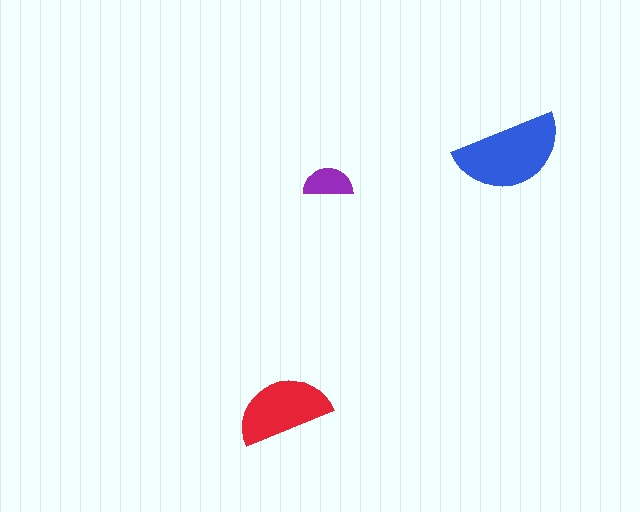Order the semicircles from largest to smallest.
the blue one, the red one, the purple one.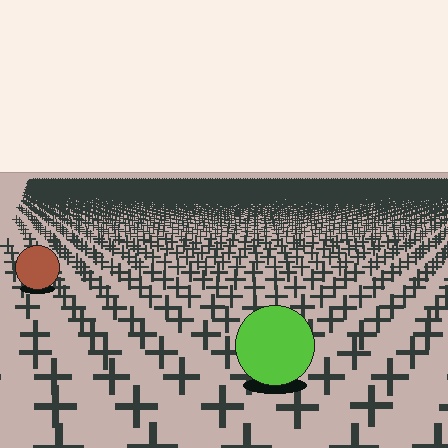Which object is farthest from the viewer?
The brown circle is farthest from the viewer. It appears smaller and the ground texture around it is denser.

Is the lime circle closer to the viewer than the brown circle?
Yes. The lime circle is closer — you can tell from the texture gradient: the ground texture is coarser near it.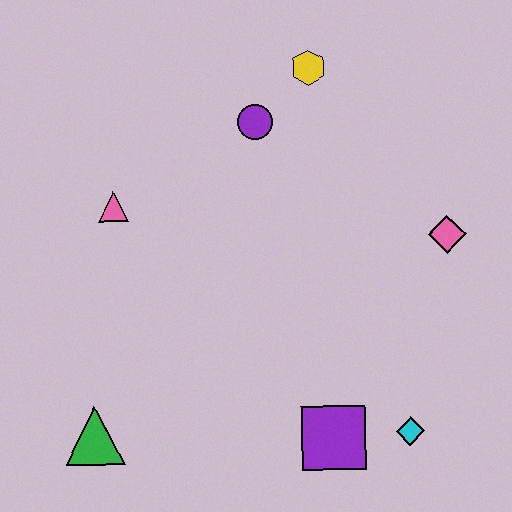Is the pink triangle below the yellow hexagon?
Yes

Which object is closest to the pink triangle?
The purple circle is closest to the pink triangle.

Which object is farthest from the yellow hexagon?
The green triangle is farthest from the yellow hexagon.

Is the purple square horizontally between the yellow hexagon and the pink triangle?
No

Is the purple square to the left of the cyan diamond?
Yes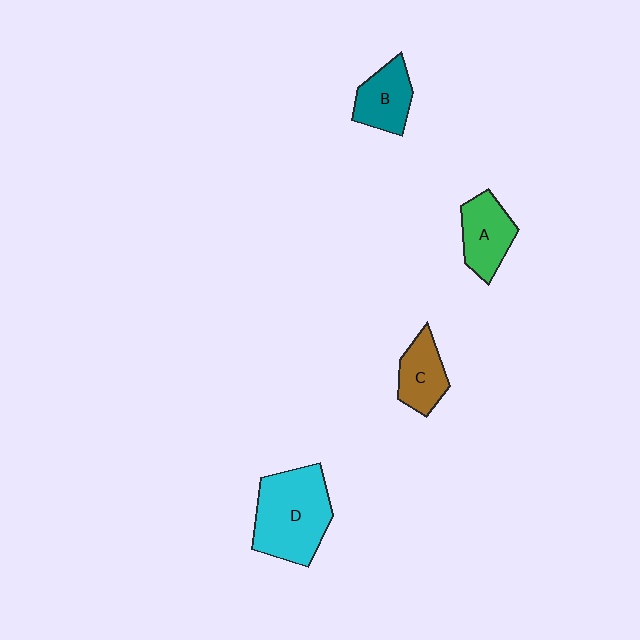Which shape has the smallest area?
Shape C (brown).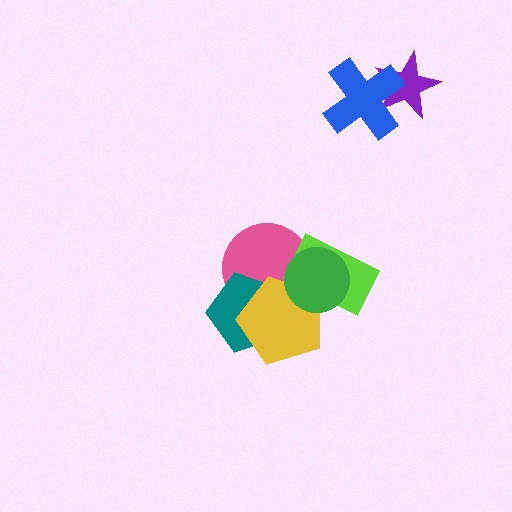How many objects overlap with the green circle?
3 objects overlap with the green circle.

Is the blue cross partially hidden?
No, no other shape covers it.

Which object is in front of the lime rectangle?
The green circle is in front of the lime rectangle.